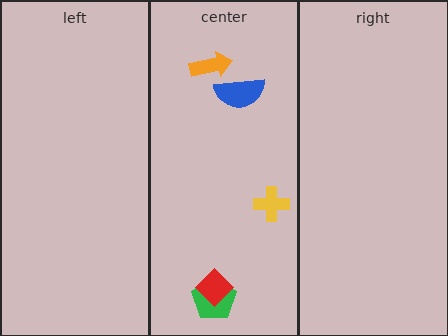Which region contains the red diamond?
The center region.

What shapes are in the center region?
The yellow cross, the green pentagon, the blue semicircle, the orange arrow, the red diamond.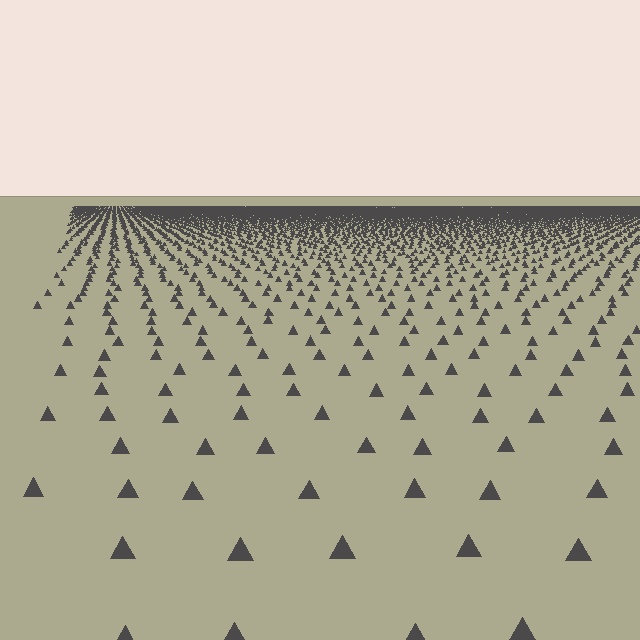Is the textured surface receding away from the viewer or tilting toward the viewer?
The surface is receding away from the viewer. Texture elements get smaller and denser toward the top.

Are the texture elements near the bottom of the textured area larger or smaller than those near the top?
Larger. Near the bottom, elements are closer to the viewer and appear at a bigger on-screen size.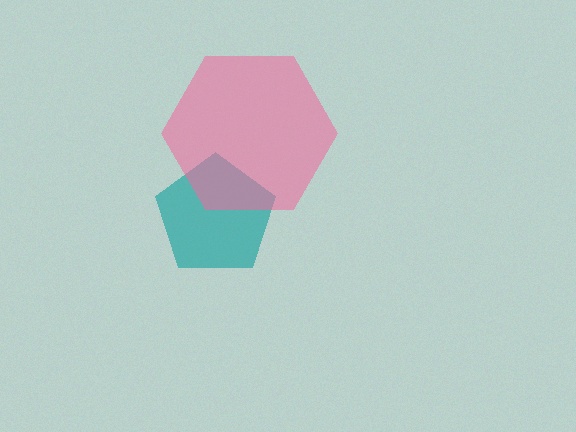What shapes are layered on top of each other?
The layered shapes are: a teal pentagon, a pink hexagon.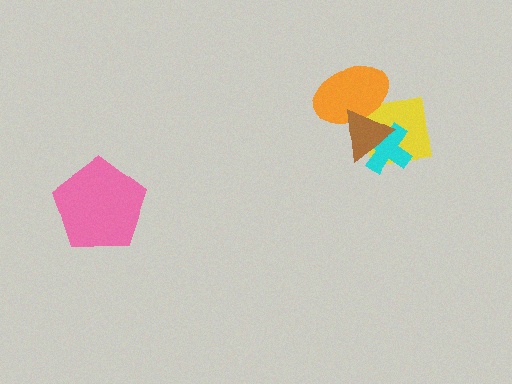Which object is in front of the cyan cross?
The brown triangle is in front of the cyan cross.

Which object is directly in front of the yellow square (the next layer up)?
The cyan cross is directly in front of the yellow square.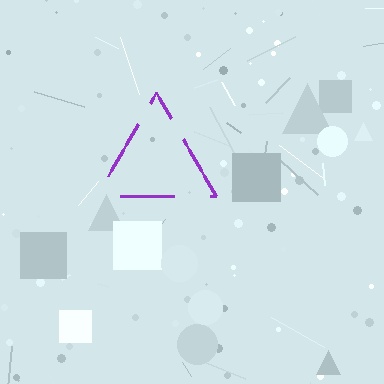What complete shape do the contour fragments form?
The contour fragments form a triangle.